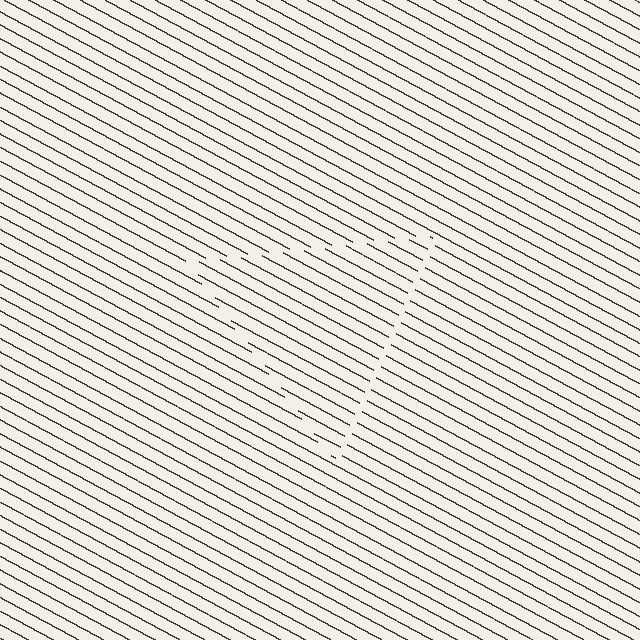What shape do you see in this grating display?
An illusory triangle. The interior of the shape contains the same grating, shifted by half a period — the contour is defined by the phase discontinuity where line-ends from the inner and outer gratings abut.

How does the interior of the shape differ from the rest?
The interior of the shape contains the same grating, shifted by half a period — the contour is defined by the phase discontinuity where line-ends from the inner and outer gratings abut.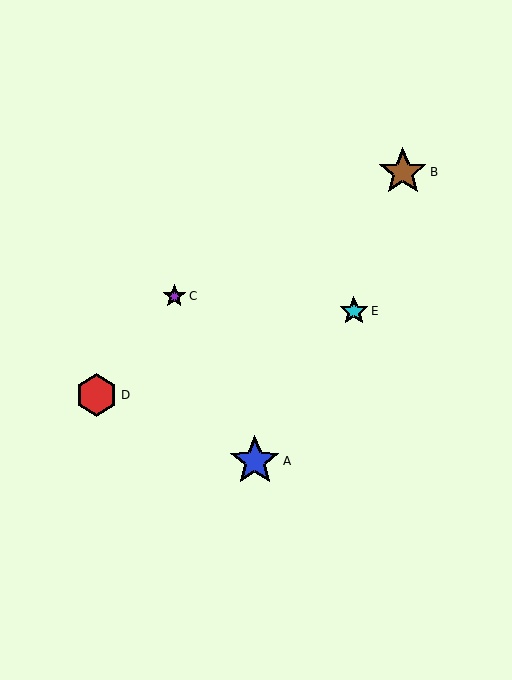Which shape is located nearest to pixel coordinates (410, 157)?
The brown star (labeled B) at (403, 172) is nearest to that location.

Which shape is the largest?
The blue star (labeled A) is the largest.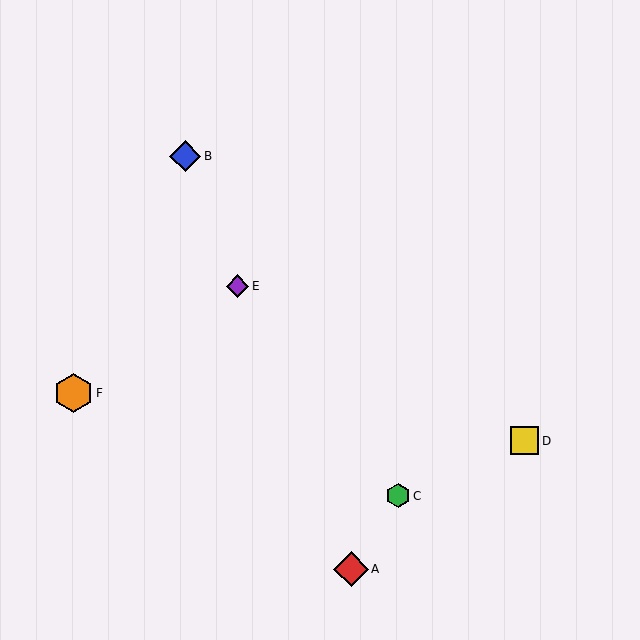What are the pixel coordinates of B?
Object B is at (185, 156).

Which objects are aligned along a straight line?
Objects A, B, E are aligned along a straight line.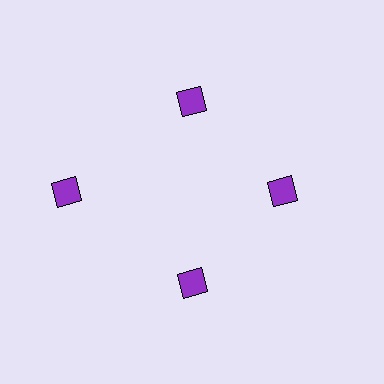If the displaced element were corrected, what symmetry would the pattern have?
It would have 4-fold rotational symmetry — the pattern would map onto itself every 90 degrees.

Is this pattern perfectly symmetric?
No. The 4 purple diamonds are arranged in a ring, but one element near the 9 o'clock position is pushed outward from the center, breaking the 4-fold rotational symmetry.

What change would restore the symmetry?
The symmetry would be restored by moving it inward, back onto the ring so that all 4 diamonds sit at equal angles and equal distance from the center.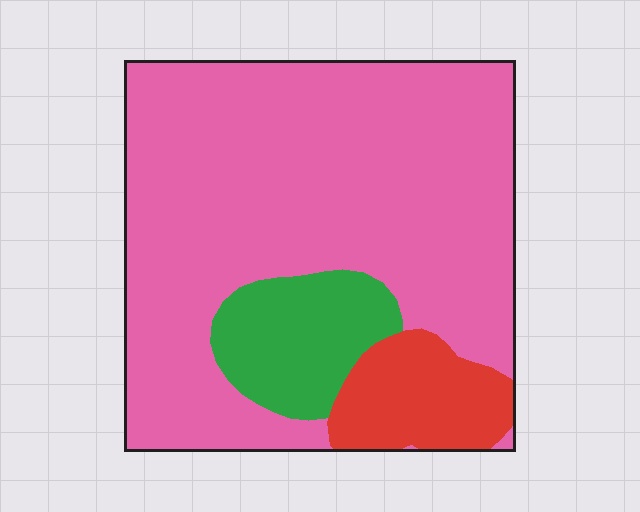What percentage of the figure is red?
Red takes up less than a sixth of the figure.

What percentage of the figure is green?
Green covers around 15% of the figure.